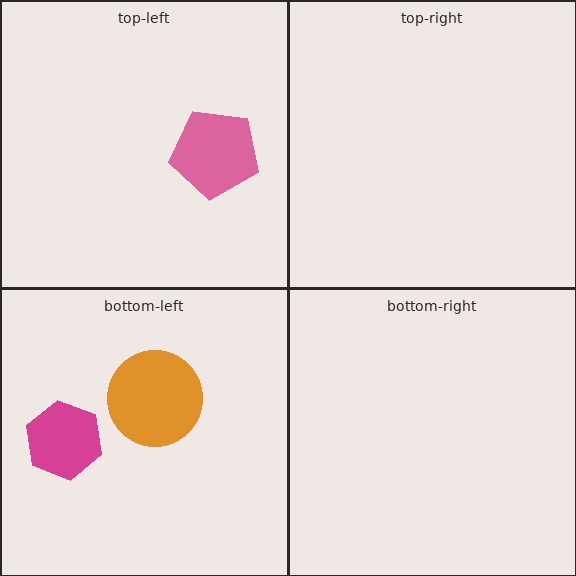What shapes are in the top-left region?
The pink pentagon.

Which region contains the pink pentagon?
The top-left region.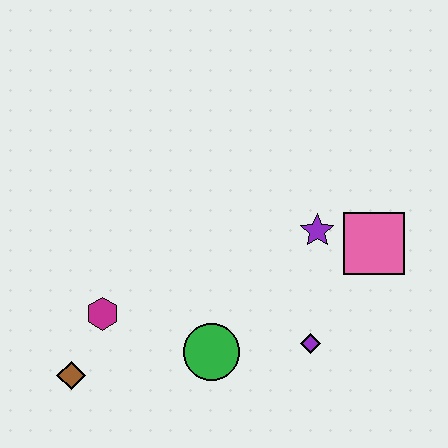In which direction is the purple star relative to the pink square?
The purple star is to the left of the pink square.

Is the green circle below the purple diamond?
Yes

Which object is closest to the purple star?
The pink square is closest to the purple star.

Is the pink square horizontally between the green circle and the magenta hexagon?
No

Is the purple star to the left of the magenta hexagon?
No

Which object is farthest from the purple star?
The brown diamond is farthest from the purple star.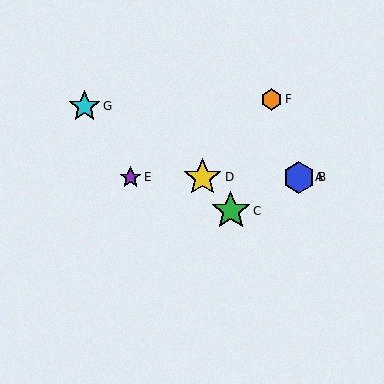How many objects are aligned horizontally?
4 objects (A, B, D, E) are aligned horizontally.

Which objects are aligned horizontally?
Objects A, B, D, E are aligned horizontally.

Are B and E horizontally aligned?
Yes, both are at y≈177.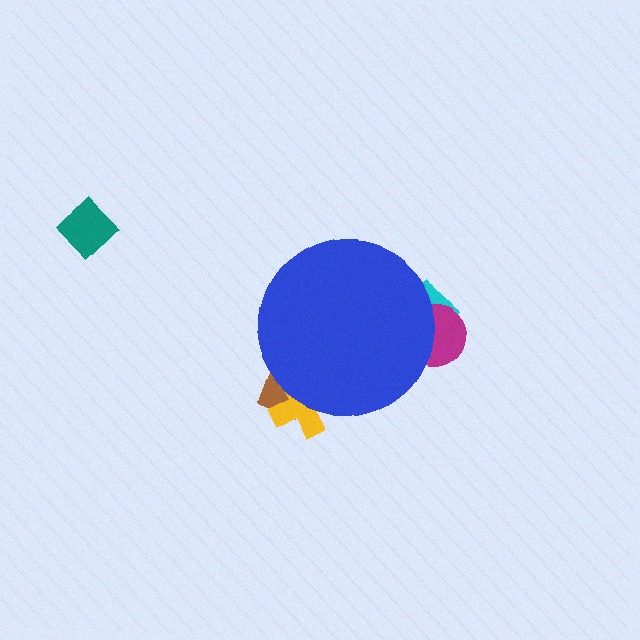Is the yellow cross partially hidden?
Yes, the yellow cross is partially hidden behind the blue circle.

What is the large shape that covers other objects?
A blue circle.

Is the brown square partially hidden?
Yes, the brown square is partially hidden behind the blue circle.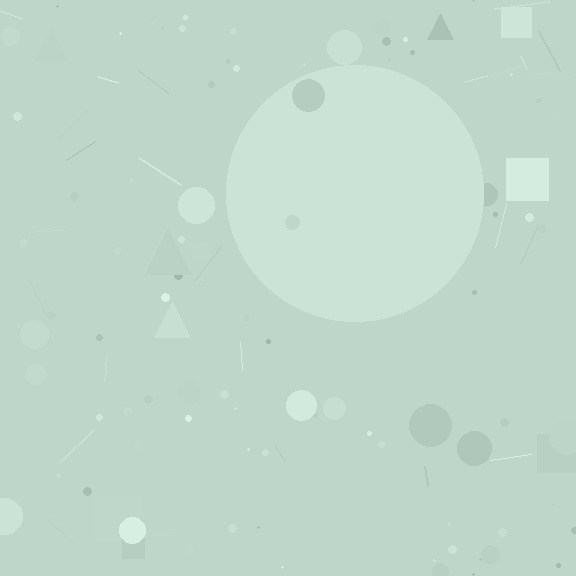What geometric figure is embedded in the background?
A circle is embedded in the background.